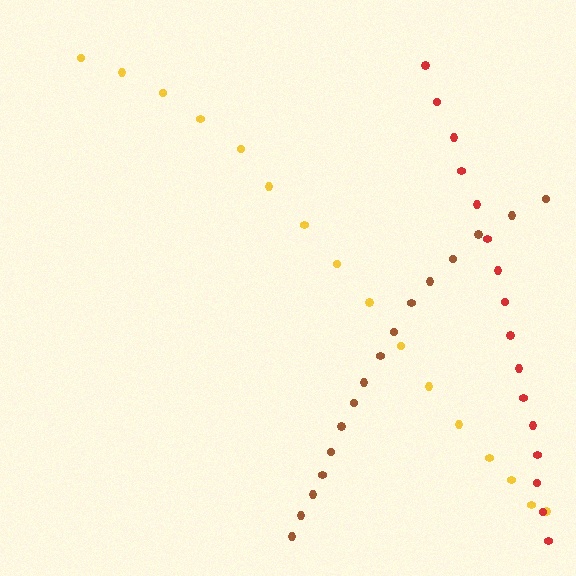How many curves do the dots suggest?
There are 3 distinct paths.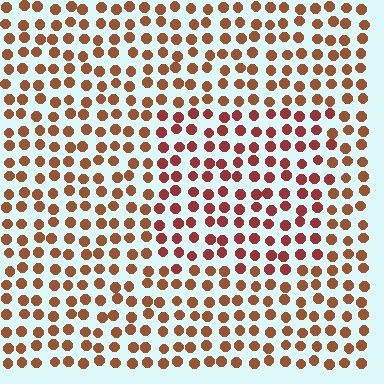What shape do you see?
I see a rectangle.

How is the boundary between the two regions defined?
The boundary is defined purely by a slight shift in hue (about 23 degrees). Spacing, size, and orientation are identical on both sides.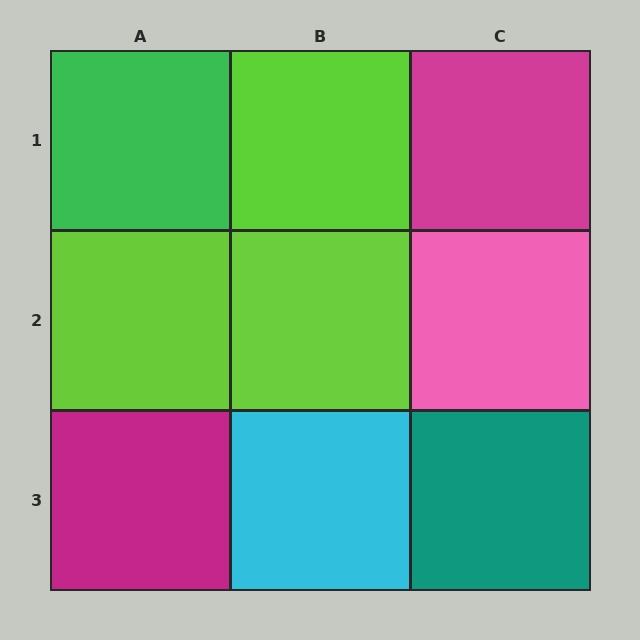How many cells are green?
1 cell is green.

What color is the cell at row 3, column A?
Magenta.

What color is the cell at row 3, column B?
Cyan.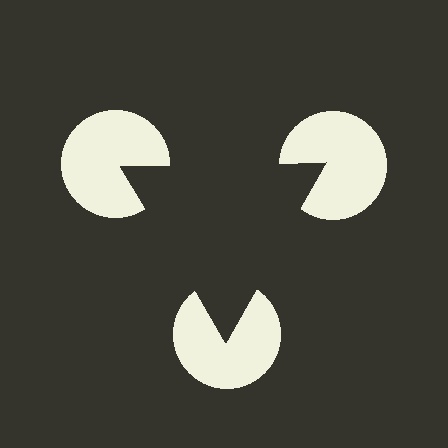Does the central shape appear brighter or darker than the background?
It typically appears slightly darker than the background, even though no actual brightness change is drawn.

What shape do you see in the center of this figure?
An illusory triangle — its edges are inferred from the aligned wedge cuts in the pac-man discs, not physically drawn.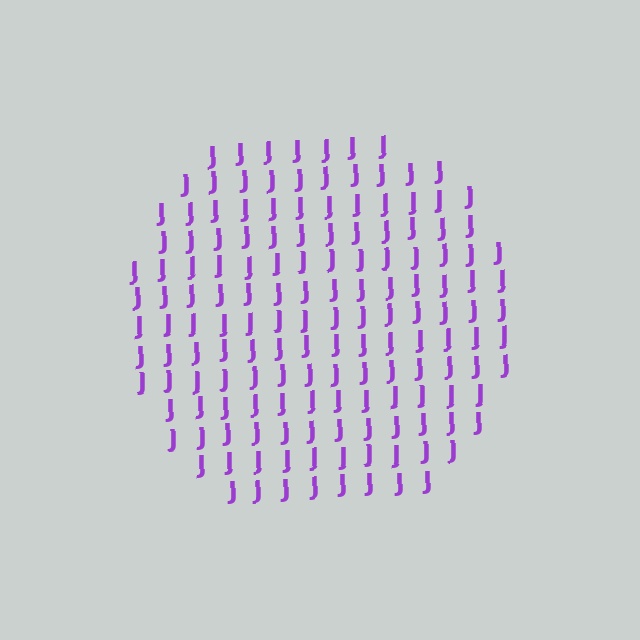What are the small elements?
The small elements are letter J's.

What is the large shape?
The large shape is a circle.